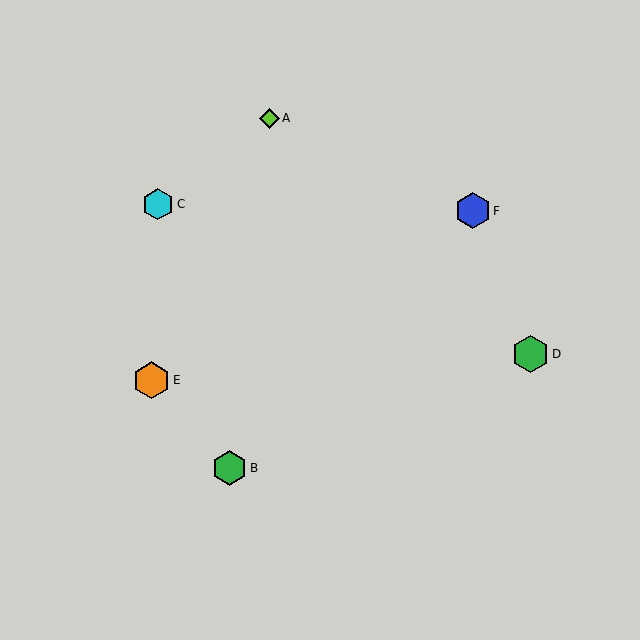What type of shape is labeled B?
Shape B is a green hexagon.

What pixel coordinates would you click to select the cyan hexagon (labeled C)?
Click at (158, 204) to select the cyan hexagon C.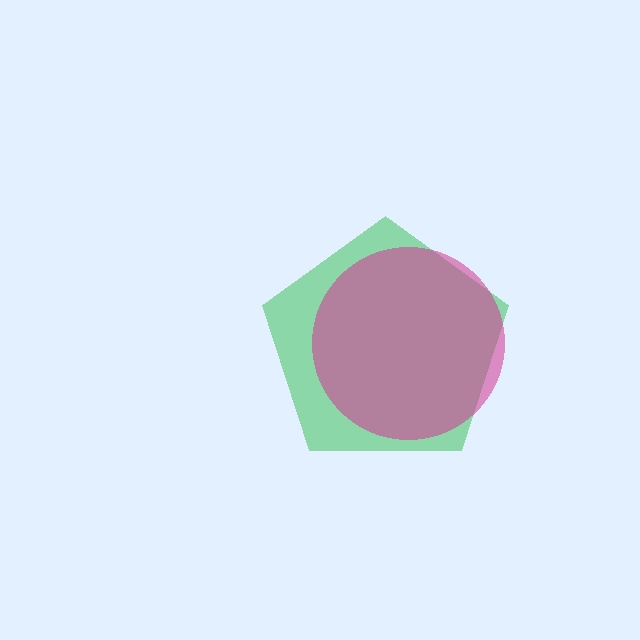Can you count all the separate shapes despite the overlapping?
Yes, there are 2 separate shapes.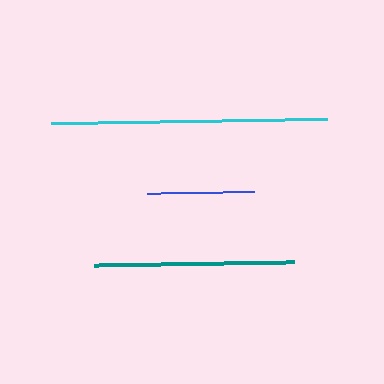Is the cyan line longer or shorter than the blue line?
The cyan line is longer than the blue line.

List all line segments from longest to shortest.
From longest to shortest: cyan, teal, blue.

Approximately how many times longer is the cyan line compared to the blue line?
The cyan line is approximately 2.6 times the length of the blue line.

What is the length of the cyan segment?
The cyan segment is approximately 277 pixels long.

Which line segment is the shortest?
The blue line is the shortest at approximately 107 pixels.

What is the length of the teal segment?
The teal segment is approximately 200 pixels long.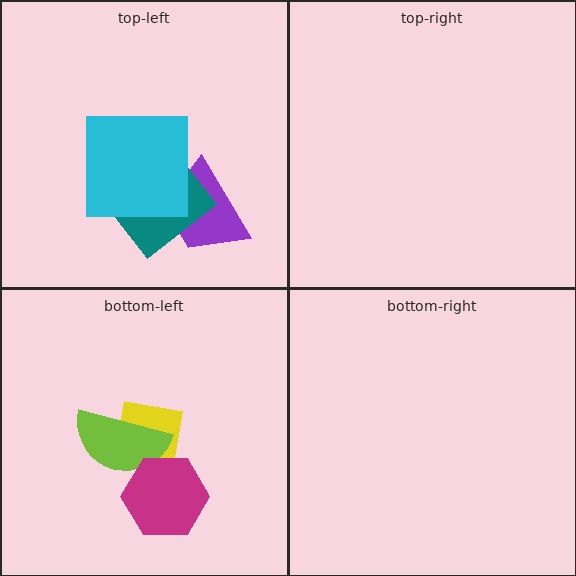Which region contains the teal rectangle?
The top-left region.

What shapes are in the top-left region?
The purple trapezoid, the teal rectangle, the cyan square.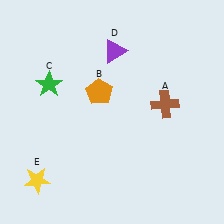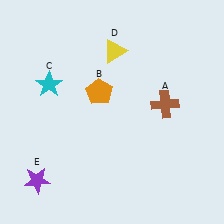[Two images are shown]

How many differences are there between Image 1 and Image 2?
There are 3 differences between the two images.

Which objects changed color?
C changed from green to cyan. D changed from purple to yellow. E changed from yellow to purple.